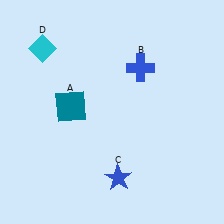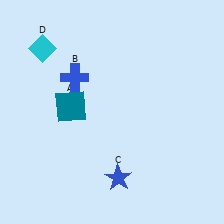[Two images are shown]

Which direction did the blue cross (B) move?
The blue cross (B) moved left.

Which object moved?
The blue cross (B) moved left.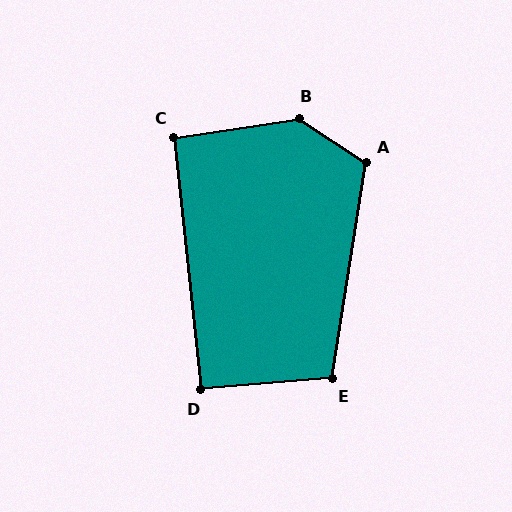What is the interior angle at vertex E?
Approximately 104 degrees (obtuse).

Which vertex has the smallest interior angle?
D, at approximately 91 degrees.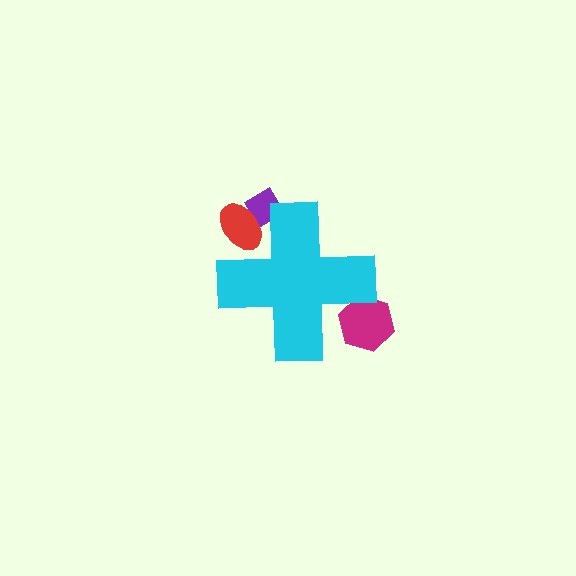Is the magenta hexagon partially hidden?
Yes, the magenta hexagon is partially hidden behind the cyan cross.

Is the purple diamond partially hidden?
Yes, the purple diamond is partially hidden behind the cyan cross.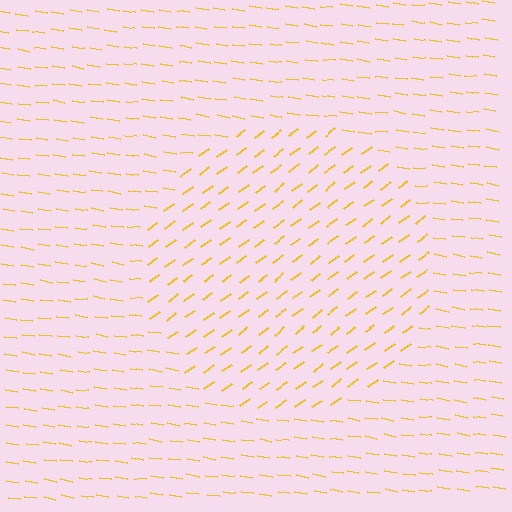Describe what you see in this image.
The image is filled with small yellow line segments. A circle region in the image has lines oriented differently from the surrounding lines, creating a visible texture boundary.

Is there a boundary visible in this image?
Yes, there is a texture boundary formed by a change in line orientation.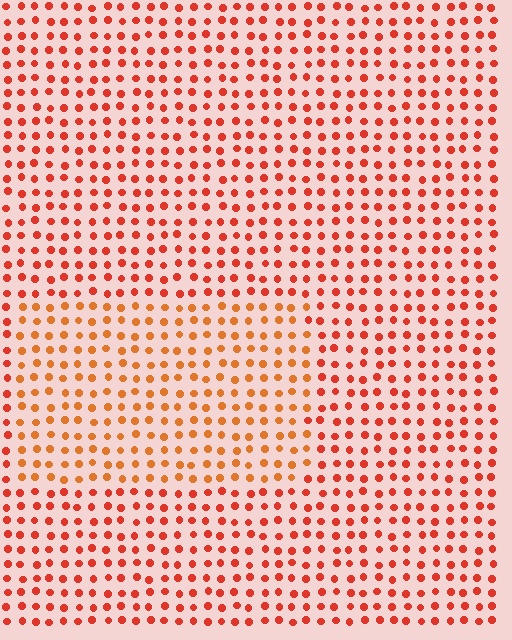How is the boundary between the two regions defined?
The boundary is defined purely by a slight shift in hue (about 22 degrees). Spacing, size, and orientation are identical on both sides.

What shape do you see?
I see a rectangle.